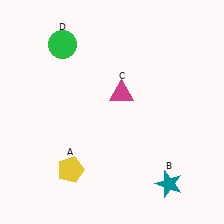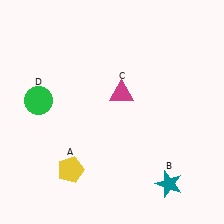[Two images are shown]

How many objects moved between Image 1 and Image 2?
1 object moved between the two images.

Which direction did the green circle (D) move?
The green circle (D) moved down.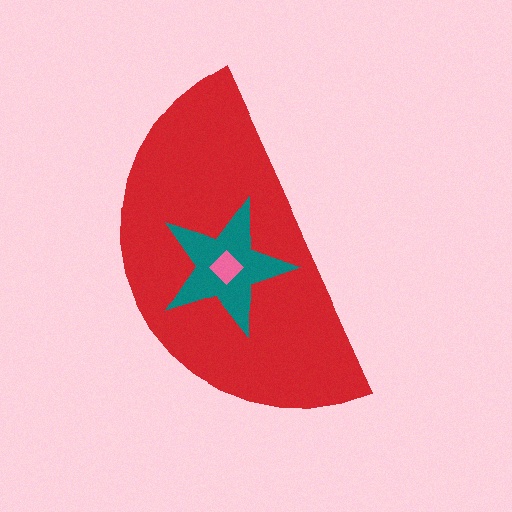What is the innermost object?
The pink diamond.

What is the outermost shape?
The red semicircle.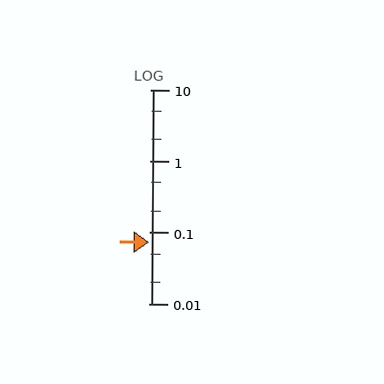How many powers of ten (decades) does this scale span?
The scale spans 3 decades, from 0.01 to 10.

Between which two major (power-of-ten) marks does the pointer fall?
The pointer is between 0.01 and 0.1.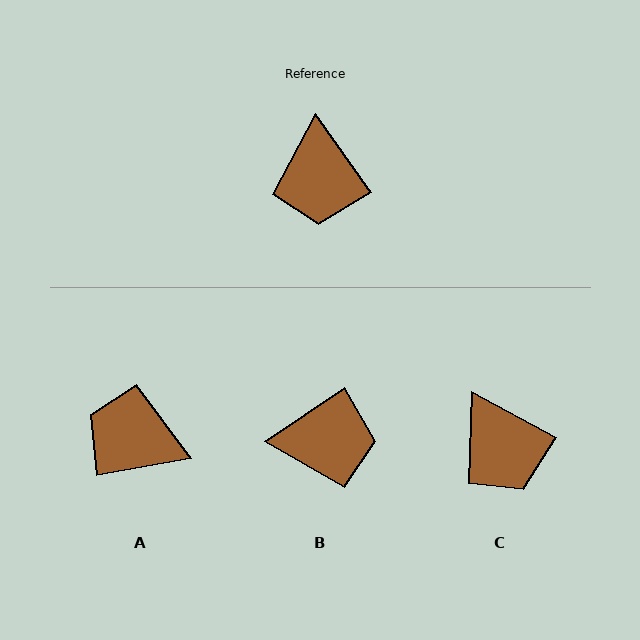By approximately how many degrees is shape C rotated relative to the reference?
Approximately 26 degrees counter-clockwise.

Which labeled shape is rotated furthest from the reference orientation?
A, about 115 degrees away.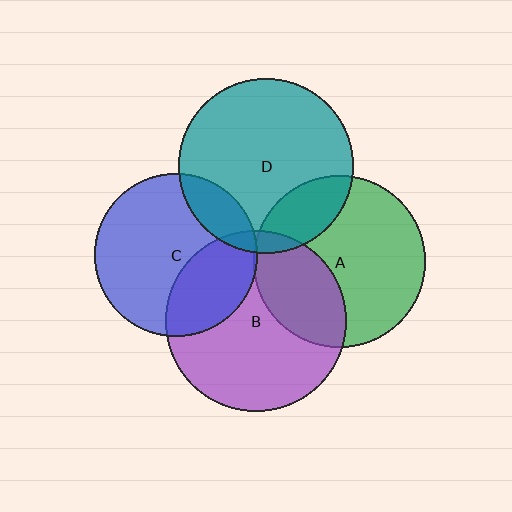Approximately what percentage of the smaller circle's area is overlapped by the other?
Approximately 20%.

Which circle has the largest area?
Circle B (purple).